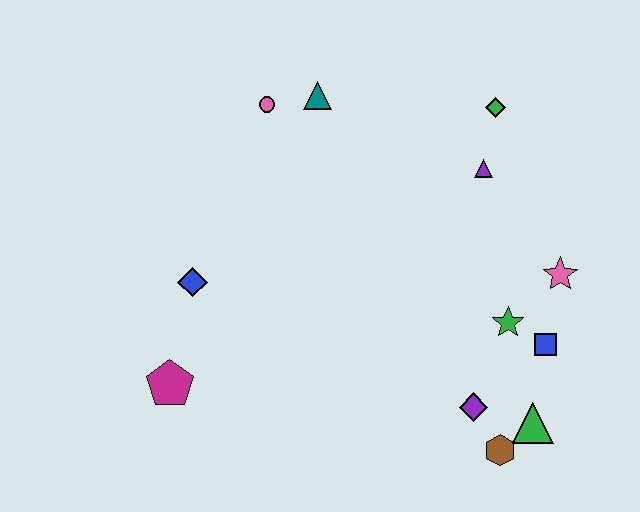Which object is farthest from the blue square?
The magenta pentagon is farthest from the blue square.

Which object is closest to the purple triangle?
The green diamond is closest to the purple triangle.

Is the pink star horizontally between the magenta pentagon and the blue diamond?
No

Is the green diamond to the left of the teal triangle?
No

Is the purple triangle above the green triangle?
Yes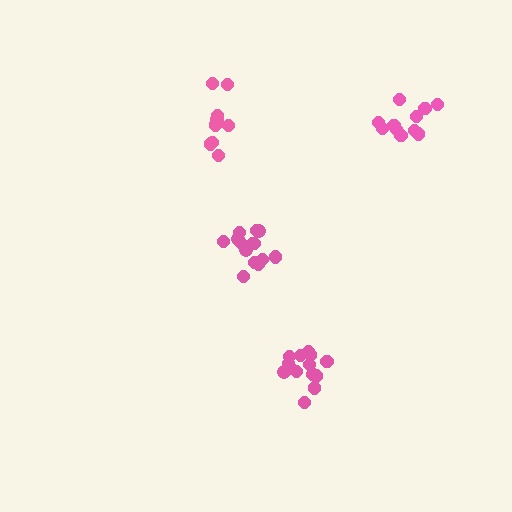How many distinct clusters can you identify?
There are 4 distinct clusters.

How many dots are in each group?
Group 1: 10 dots, Group 2: 14 dots, Group 3: 14 dots, Group 4: 11 dots (49 total).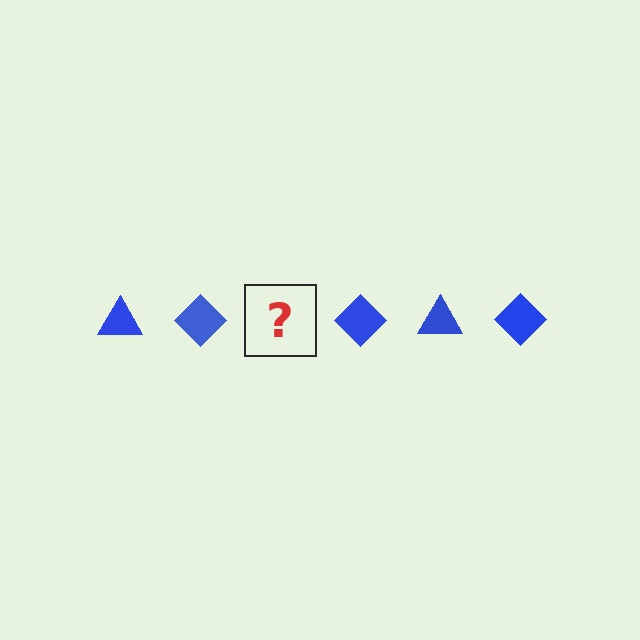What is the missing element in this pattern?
The missing element is a blue triangle.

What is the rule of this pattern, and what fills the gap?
The rule is that the pattern cycles through triangle, diamond shapes in blue. The gap should be filled with a blue triangle.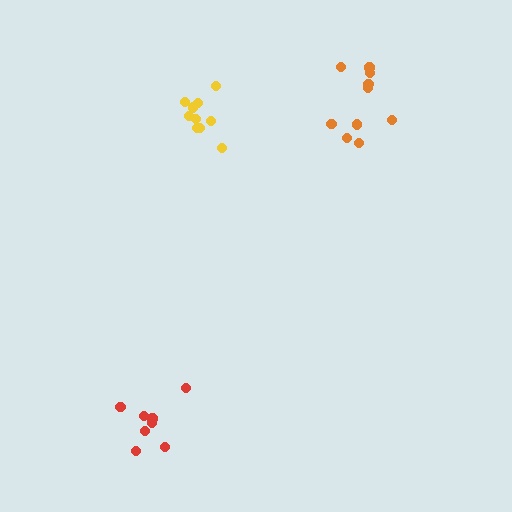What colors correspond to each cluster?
The clusters are colored: yellow, red, orange.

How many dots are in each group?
Group 1: 10 dots, Group 2: 8 dots, Group 3: 10 dots (28 total).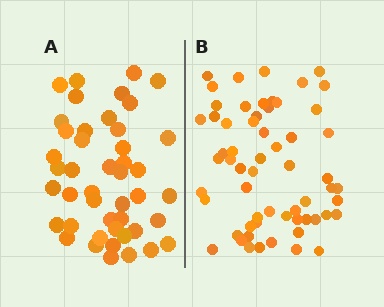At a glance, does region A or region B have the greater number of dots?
Region B (the right region) has more dots.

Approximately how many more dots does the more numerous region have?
Region B has approximately 15 more dots than region A.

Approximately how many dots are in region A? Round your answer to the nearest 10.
About 40 dots. (The exact count is 45, which rounds to 40.)